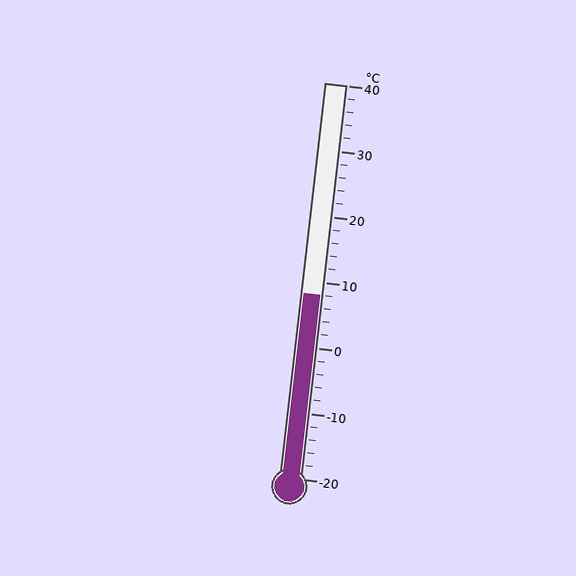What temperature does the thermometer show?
The thermometer shows approximately 8°C.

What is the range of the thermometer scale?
The thermometer scale ranges from -20°C to 40°C.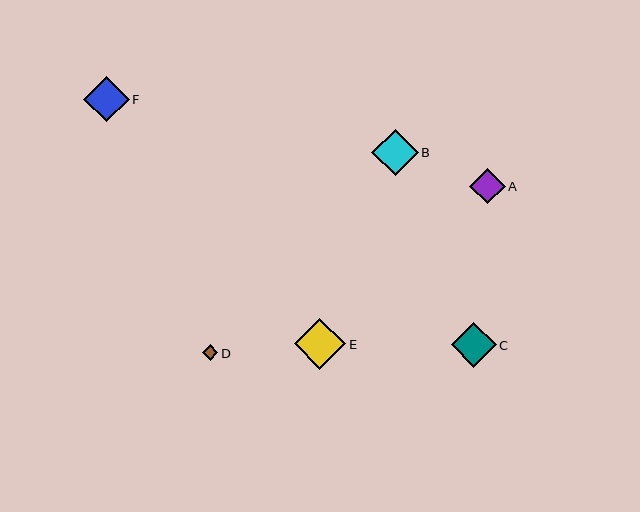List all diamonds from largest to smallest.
From largest to smallest: E, B, F, C, A, D.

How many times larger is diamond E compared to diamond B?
Diamond E is approximately 1.1 times the size of diamond B.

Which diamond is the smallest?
Diamond D is the smallest with a size of approximately 16 pixels.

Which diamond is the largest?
Diamond E is the largest with a size of approximately 51 pixels.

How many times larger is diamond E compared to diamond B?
Diamond E is approximately 1.1 times the size of diamond B.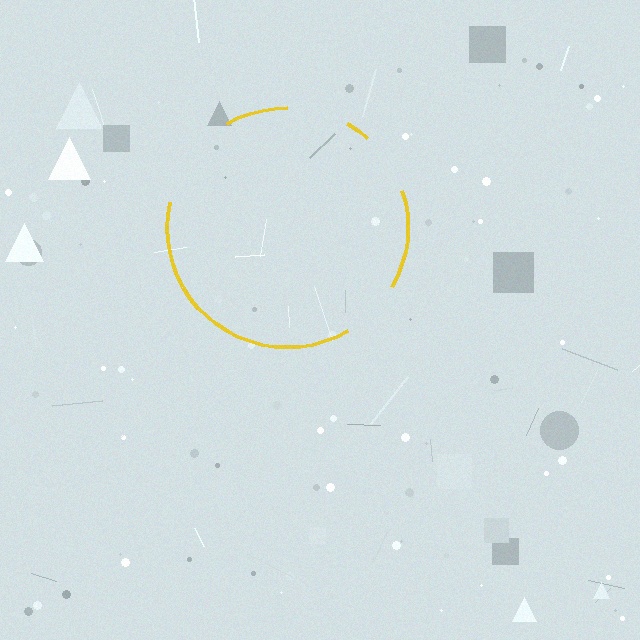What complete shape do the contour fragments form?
The contour fragments form a circle.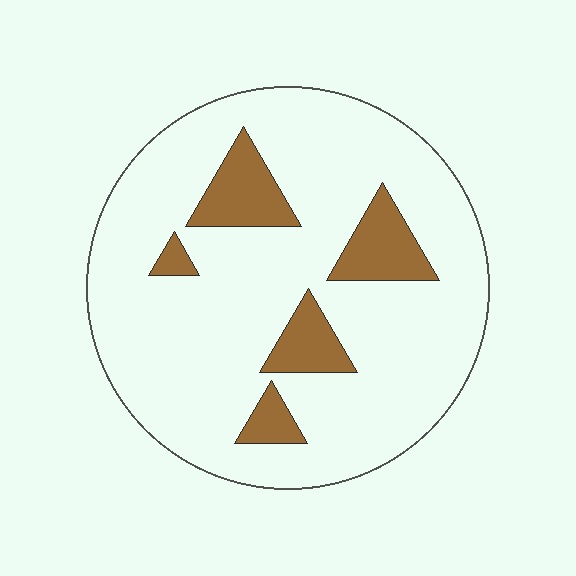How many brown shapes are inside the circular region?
5.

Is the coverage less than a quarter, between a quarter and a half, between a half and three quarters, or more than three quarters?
Less than a quarter.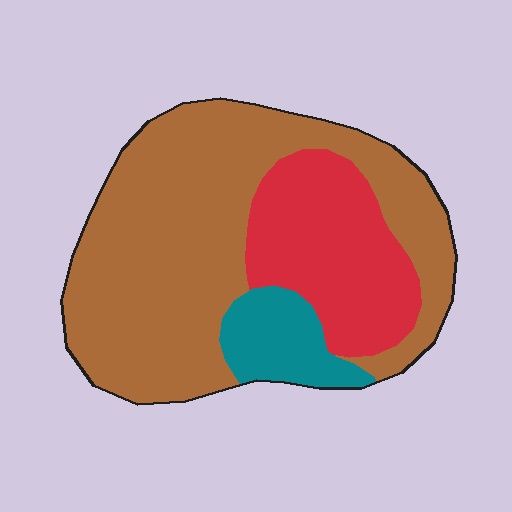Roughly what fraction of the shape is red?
Red covers 26% of the shape.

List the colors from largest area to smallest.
From largest to smallest: brown, red, teal.